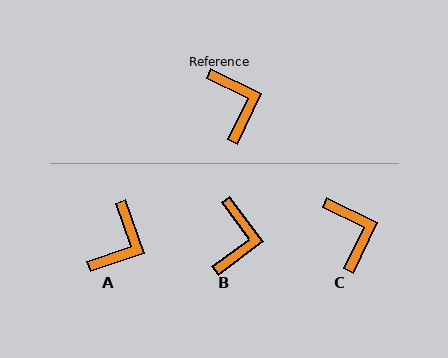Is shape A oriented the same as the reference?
No, it is off by about 45 degrees.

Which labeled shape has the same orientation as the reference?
C.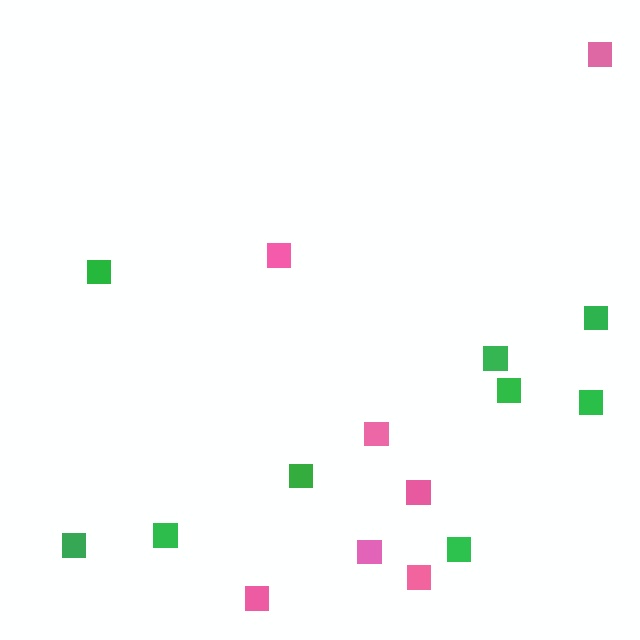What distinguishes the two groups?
There are 2 groups: one group of pink squares (7) and one group of green squares (9).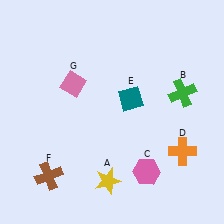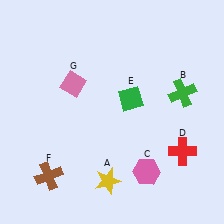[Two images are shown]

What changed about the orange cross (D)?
In Image 1, D is orange. In Image 2, it changed to red.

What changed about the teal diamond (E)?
In Image 1, E is teal. In Image 2, it changed to green.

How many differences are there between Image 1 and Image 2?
There are 2 differences between the two images.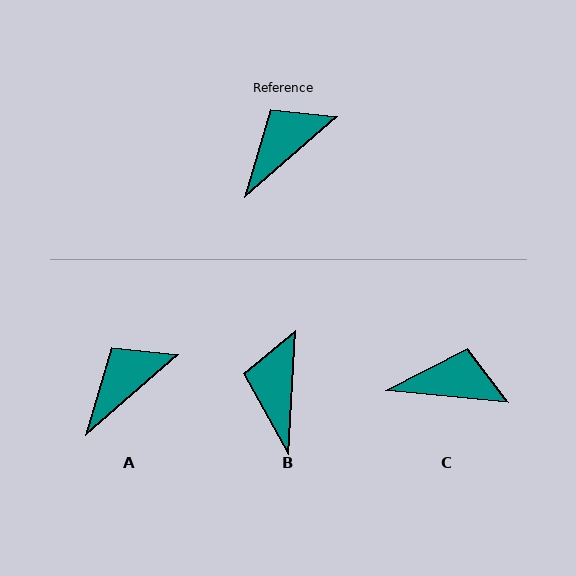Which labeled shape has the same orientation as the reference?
A.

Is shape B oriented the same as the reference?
No, it is off by about 45 degrees.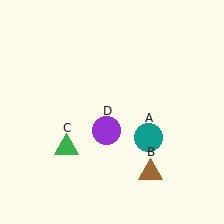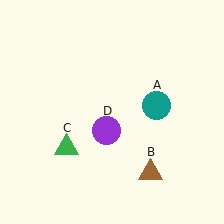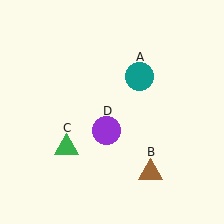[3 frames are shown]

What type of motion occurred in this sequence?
The teal circle (object A) rotated counterclockwise around the center of the scene.